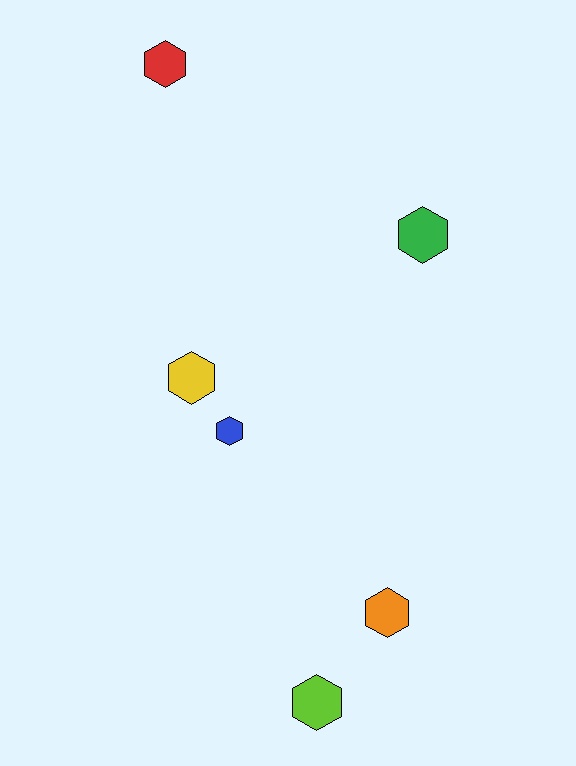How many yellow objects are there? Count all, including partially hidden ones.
There is 1 yellow object.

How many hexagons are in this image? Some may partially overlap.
There are 6 hexagons.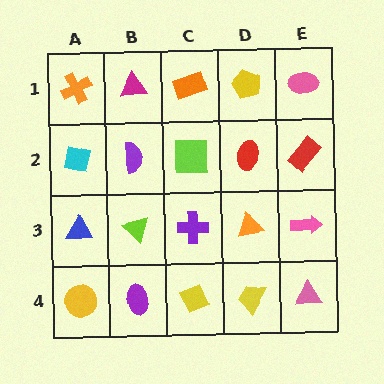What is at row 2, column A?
A cyan square.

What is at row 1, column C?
An orange rectangle.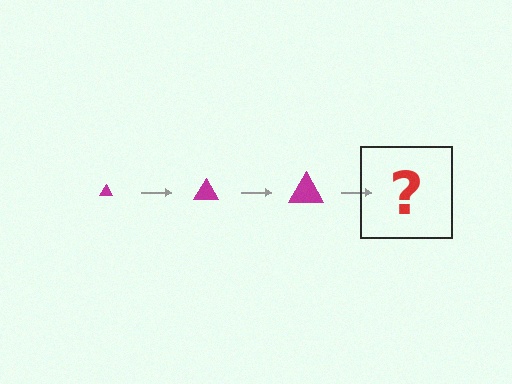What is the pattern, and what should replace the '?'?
The pattern is that the triangle gets progressively larger each step. The '?' should be a magenta triangle, larger than the previous one.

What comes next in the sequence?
The next element should be a magenta triangle, larger than the previous one.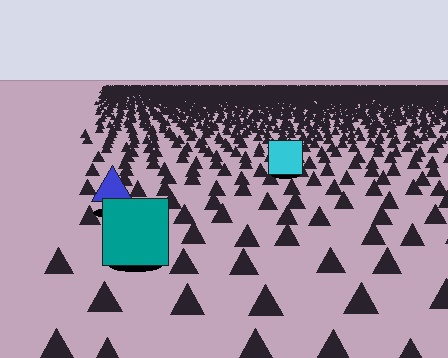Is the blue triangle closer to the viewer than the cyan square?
Yes. The blue triangle is closer — you can tell from the texture gradient: the ground texture is coarser near it.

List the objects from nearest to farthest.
From nearest to farthest: the teal square, the blue triangle, the cyan square.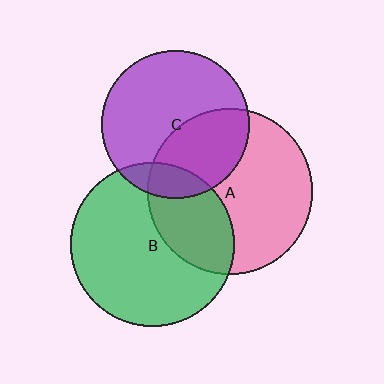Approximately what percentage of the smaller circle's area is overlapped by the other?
Approximately 35%.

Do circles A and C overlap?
Yes.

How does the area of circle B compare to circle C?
Approximately 1.2 times.